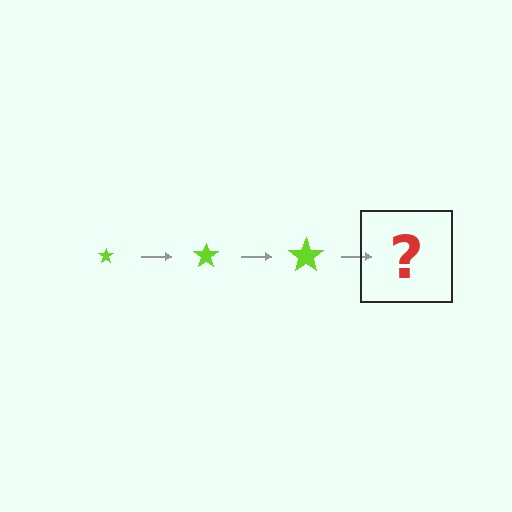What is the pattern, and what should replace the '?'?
The pattern is that the star gets progressively larger each step. The '?' should be a lime star, larger than the previous one.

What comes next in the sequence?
The next element should be a lime star, larger than the previous one.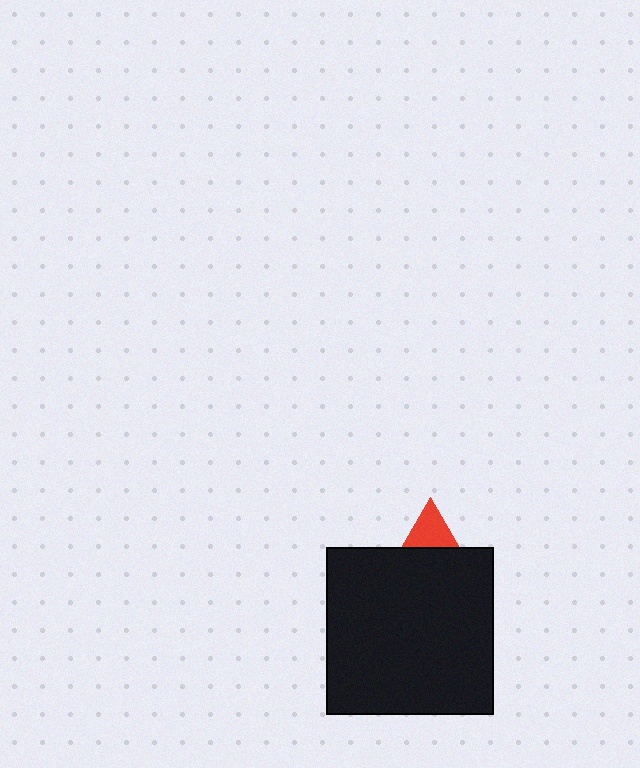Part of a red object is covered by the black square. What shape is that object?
It is a triangle.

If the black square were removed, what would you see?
You would see the complete red triangle.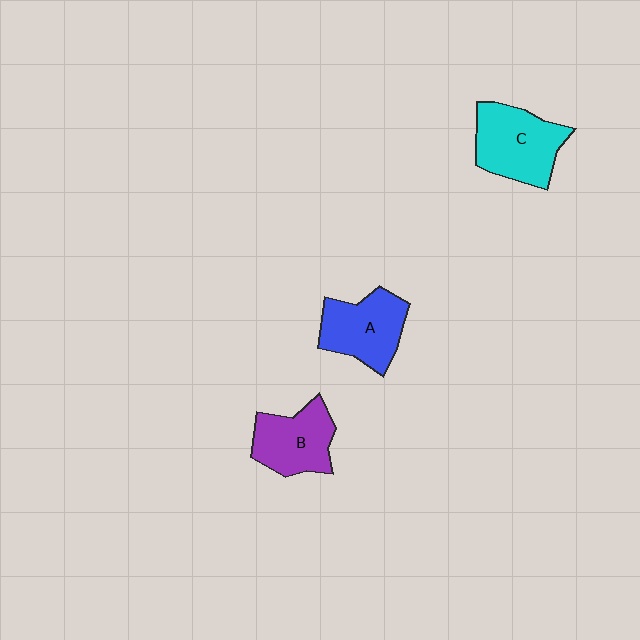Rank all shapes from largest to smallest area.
From largest to smallest: C (cyan), A (blue), B (purple).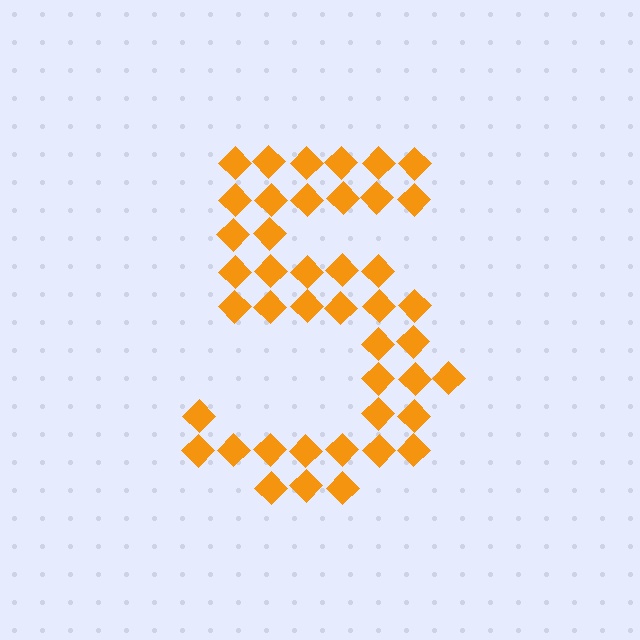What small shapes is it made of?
It is made of small diamonds.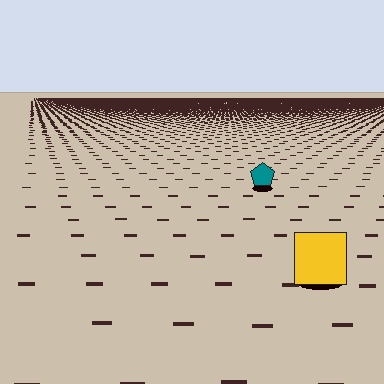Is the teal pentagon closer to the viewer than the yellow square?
No. The yellow square is closer — you can tell from the texture gradient: the ground texture is coarser near it.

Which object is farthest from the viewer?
The teal pentagon is farthest from the viewer. It appears smaller and the ground texture around it is denser.